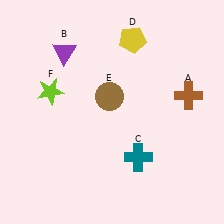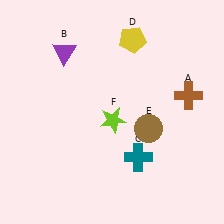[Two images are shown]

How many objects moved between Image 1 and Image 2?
2 objects moved between the two images.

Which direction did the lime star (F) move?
The lime star (F) moved right.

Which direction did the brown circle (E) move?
The brown circle (E) moved right.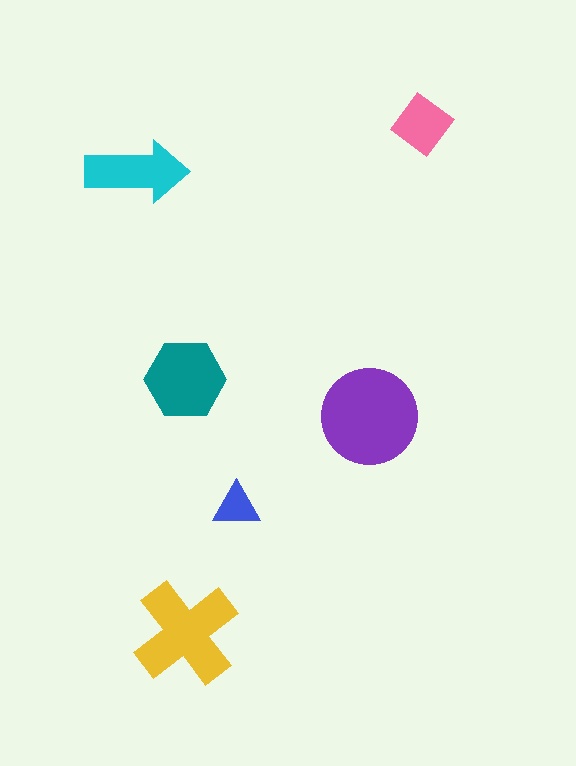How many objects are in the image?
There are 6 objects in the image.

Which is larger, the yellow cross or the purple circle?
The purple circle.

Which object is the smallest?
The blue triangle.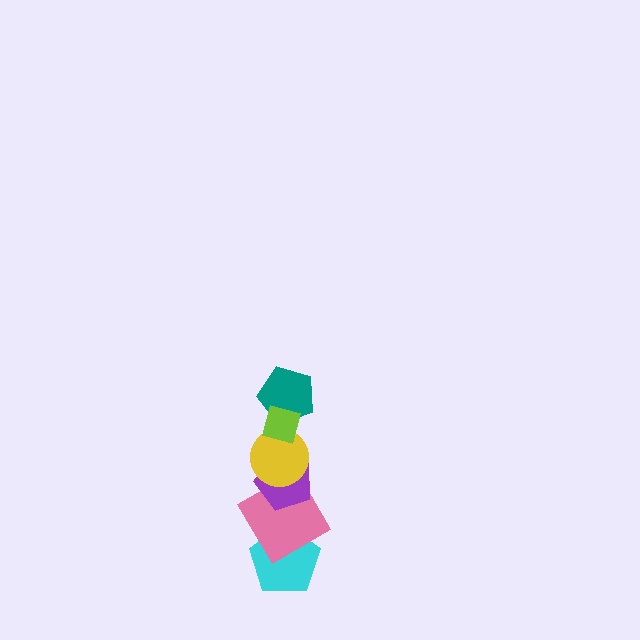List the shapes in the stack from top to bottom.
From top to bottom: the lime square, the teal pentagon, the yellow circle, the purple pentagon, the pink diamond, the cyan pentagon.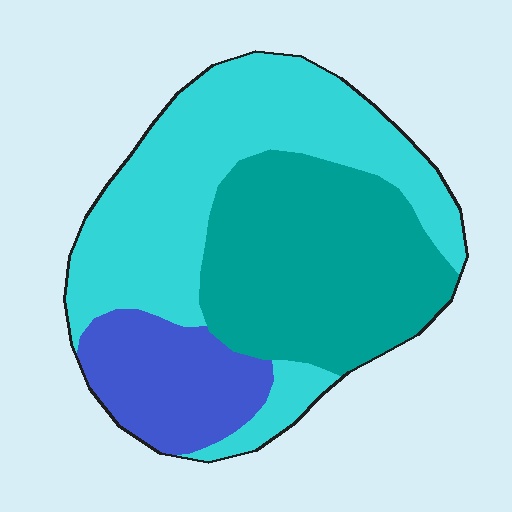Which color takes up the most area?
Cyan, at roughly 45%.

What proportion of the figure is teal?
Teal takes up between a third and a half of the figure.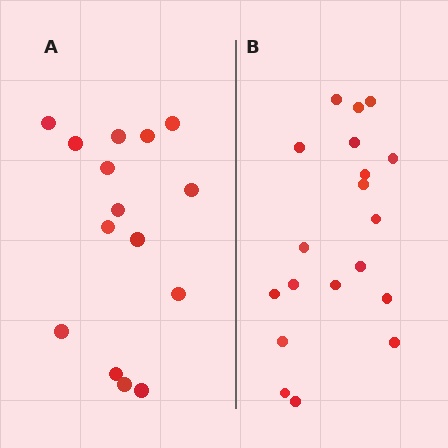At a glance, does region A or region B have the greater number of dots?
Region B (the right region) has more dots.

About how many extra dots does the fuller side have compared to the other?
Region B has about 4 more dots than region A.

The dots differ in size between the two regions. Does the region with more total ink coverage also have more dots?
No. Region A has more total ink coverage because its dots are larger, but region B actually contains more individual dots. Total area can be misleading — the number of items is what matters here.